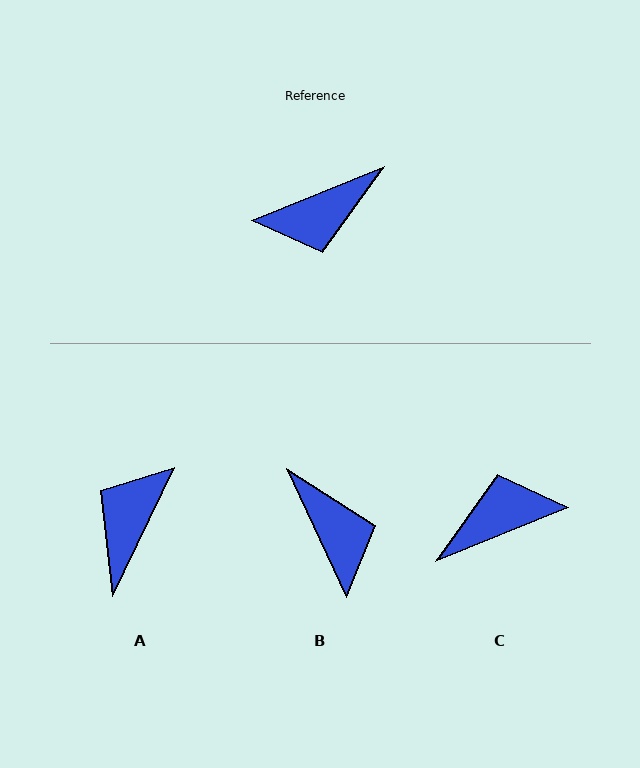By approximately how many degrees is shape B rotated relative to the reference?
Approximately 93 degrees counter-clockwise.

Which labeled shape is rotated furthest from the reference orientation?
C, about 180 degrees away.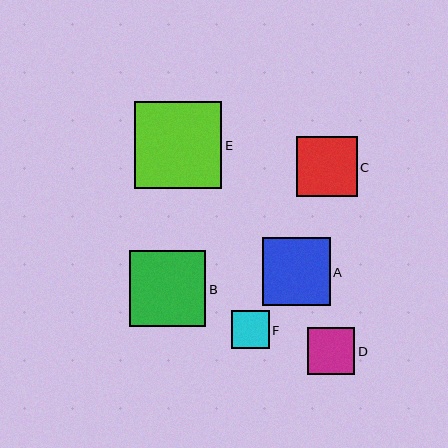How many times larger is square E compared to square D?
Square E is approximately 1.9 times the size of square D.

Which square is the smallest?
Square F is the smallest with a size of approximately 38 pixels.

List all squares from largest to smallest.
From largest to smallest: E, B, A, C, D, F.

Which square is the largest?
Square E is the largest with a size of approximately 87 pixels.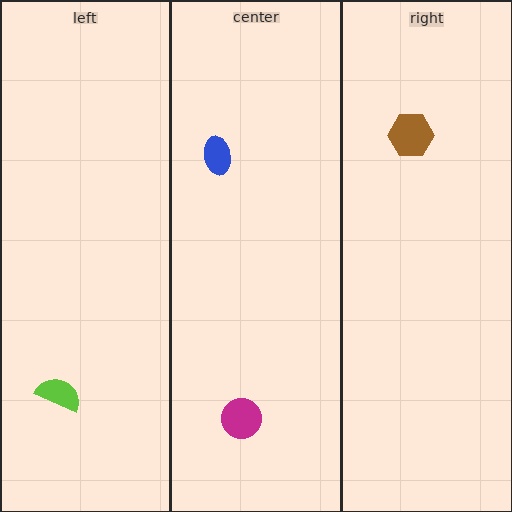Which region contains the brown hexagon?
The right region.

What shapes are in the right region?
The brown hexagon.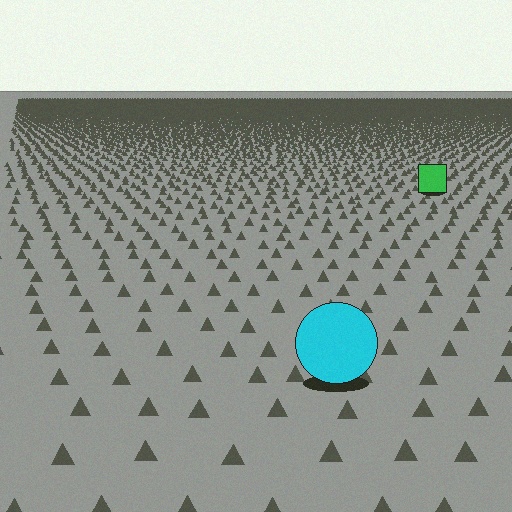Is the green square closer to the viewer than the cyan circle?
No. The cyan circle is closer — you can tell from the texture gradient: the ground texture is coarser near it.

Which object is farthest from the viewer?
The green square is farthest from the viewer. It appears smaller and the ground texture around it is denser.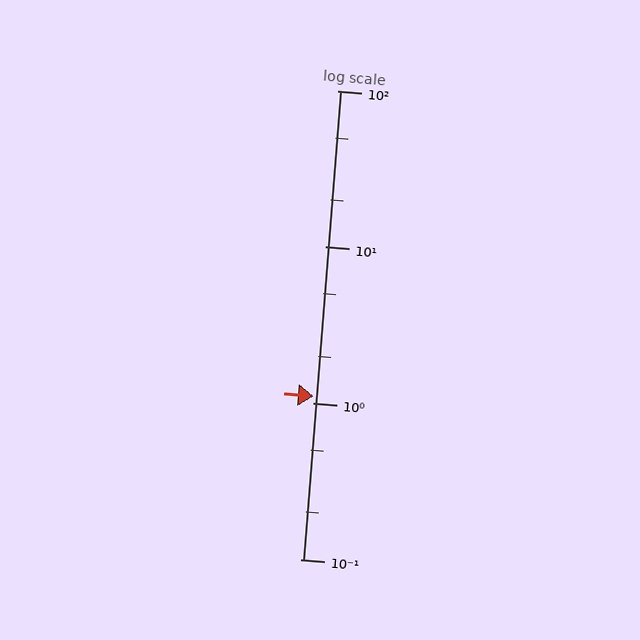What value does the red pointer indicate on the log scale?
The pointer indicates approximately 1.1.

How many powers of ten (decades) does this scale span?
The scale spans 3 decades, from 0.1 to 100.